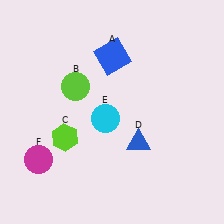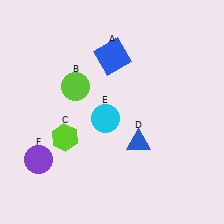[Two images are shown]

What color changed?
The circle (F) changed from magenta in Image 1 to purple in Image 2.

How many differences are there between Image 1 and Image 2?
There is 1 difference between the two images.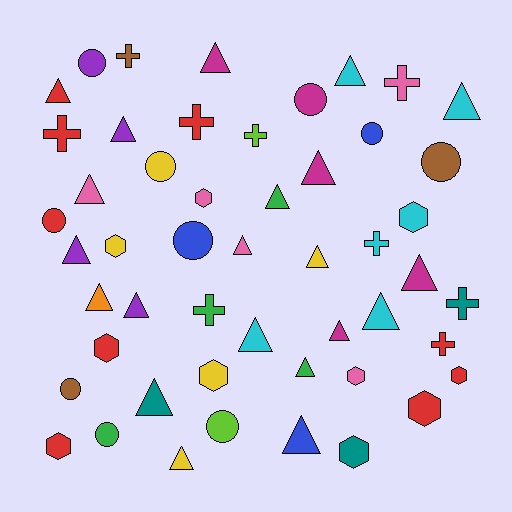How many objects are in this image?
There are 50 objects.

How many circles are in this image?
There are 10 circles.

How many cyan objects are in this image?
There are 6 cyan objects.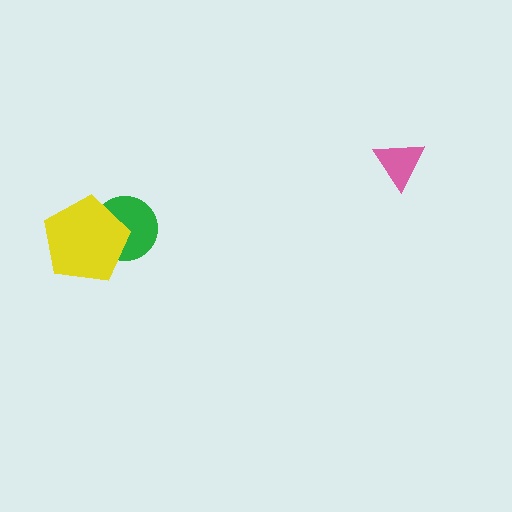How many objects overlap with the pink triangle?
0 objects overlap with the pink triangle.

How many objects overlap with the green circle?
1 object overlaps with the green circle.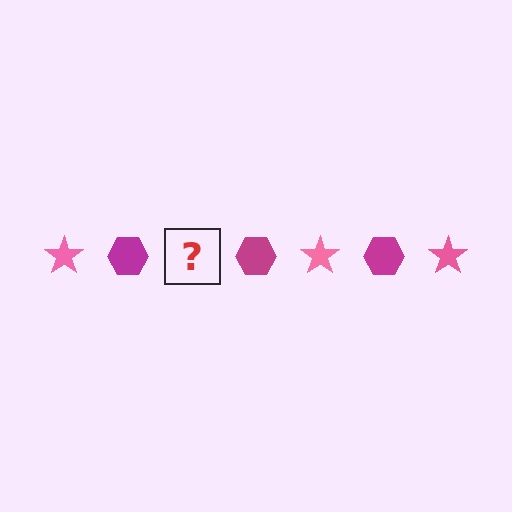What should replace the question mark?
The question mark should be replaced with a pink star.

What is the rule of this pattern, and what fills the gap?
The rule is that the pattern alternates between pink star and magenta hexagon. The gap should be filled with a pink star.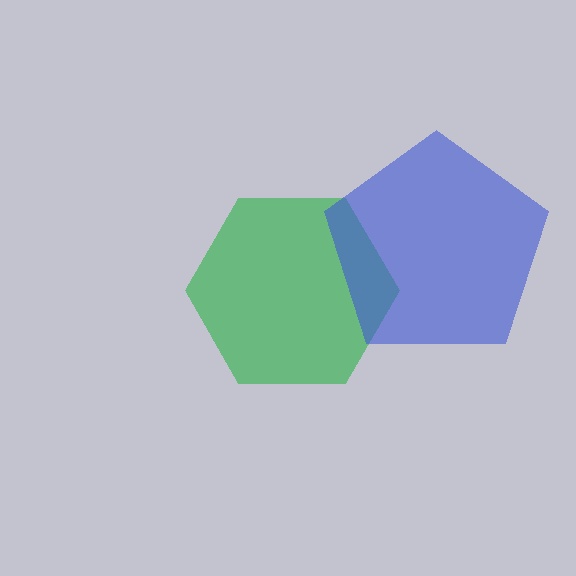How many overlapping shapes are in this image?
There are 2 overlapping shapes in the image.